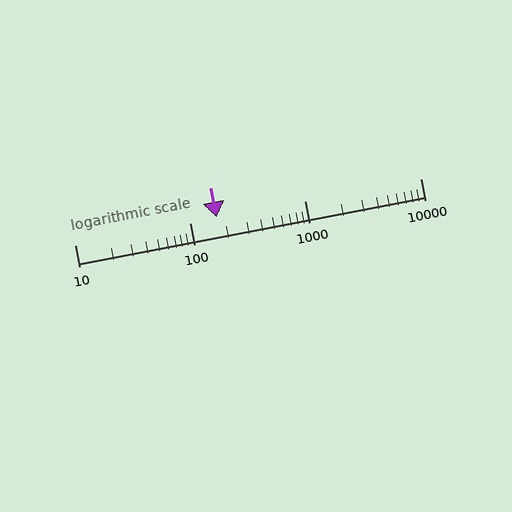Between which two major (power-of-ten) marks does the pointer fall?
The pointer is between 100 and 1000.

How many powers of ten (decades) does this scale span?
The scale spans 3 decades, from 10 to 10000.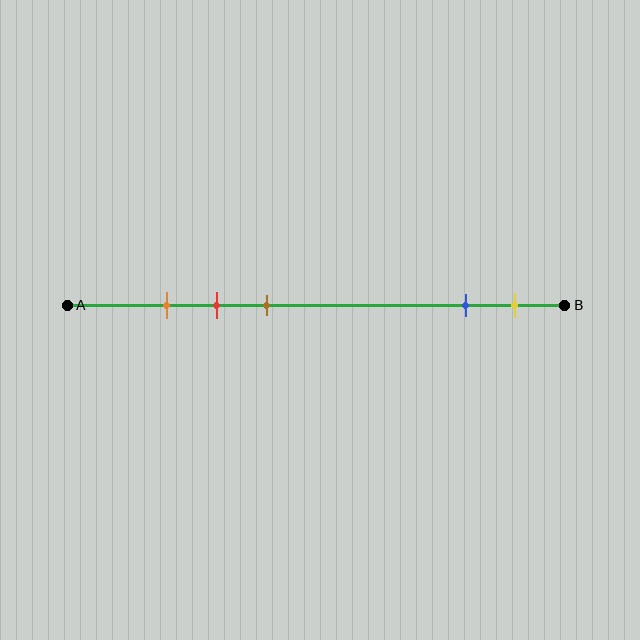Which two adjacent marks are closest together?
The orange and red marks are the closest adjacent pair.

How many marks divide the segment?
There are 5 marks dividing the segment.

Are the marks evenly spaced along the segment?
No, the marks are not evenly spaced.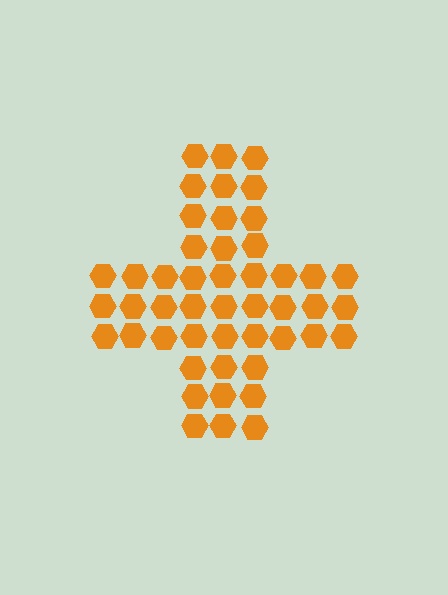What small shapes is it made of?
It is made of small hexagons.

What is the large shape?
The large shape is a cross.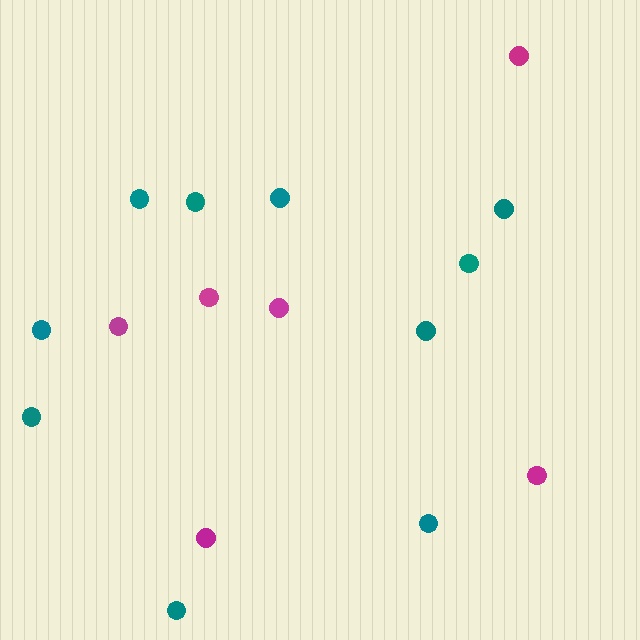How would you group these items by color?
There are 2 groups: one group of magenta circles (6) and one group of teal circles (10).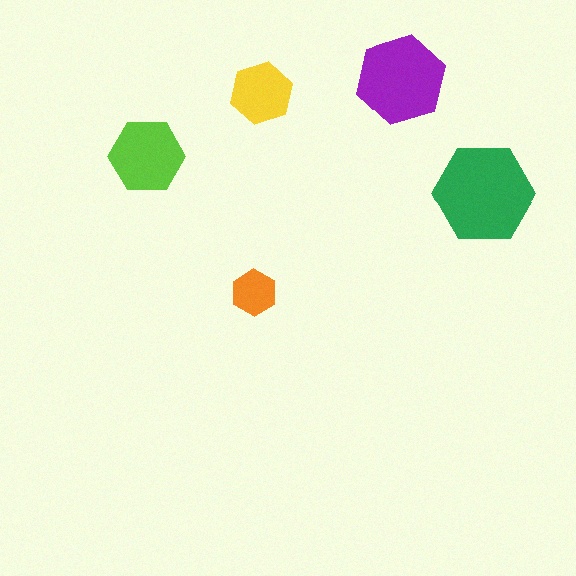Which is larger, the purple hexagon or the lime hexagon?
The purple one.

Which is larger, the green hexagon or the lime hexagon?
The green one.